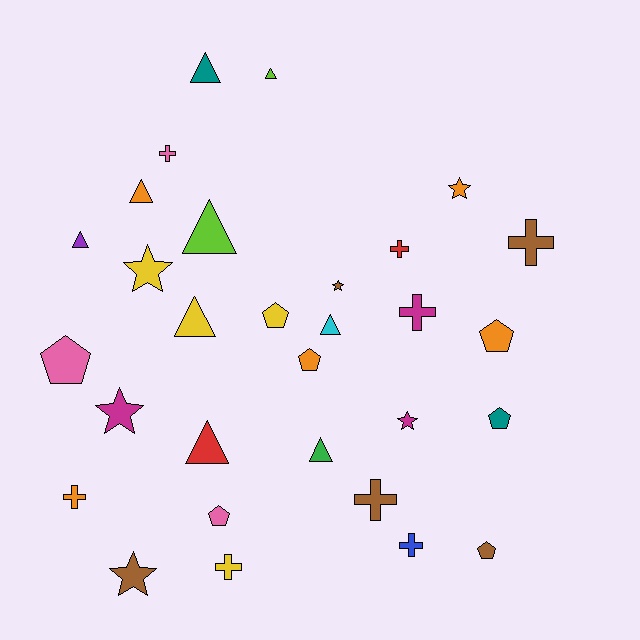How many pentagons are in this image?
There are 7 pentagons.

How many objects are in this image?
There are 30 objects.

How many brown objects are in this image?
There are 5 brown objects.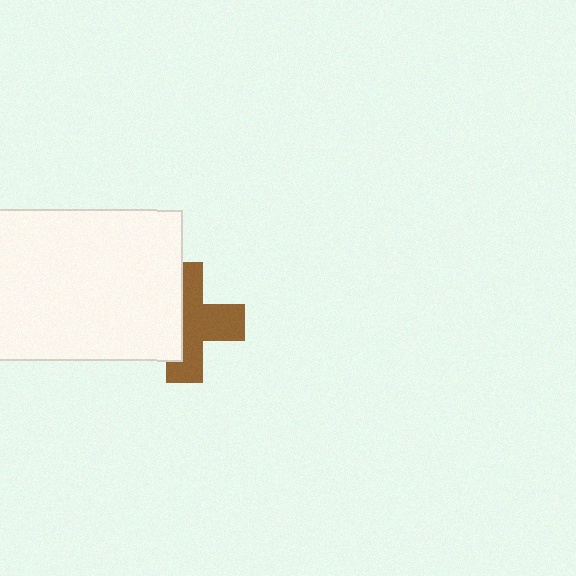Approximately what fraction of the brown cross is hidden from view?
Roughly 43% of the brown cross is hidden behind the white rectangle.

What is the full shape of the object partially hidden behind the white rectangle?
The partially hidden object is a brown cross.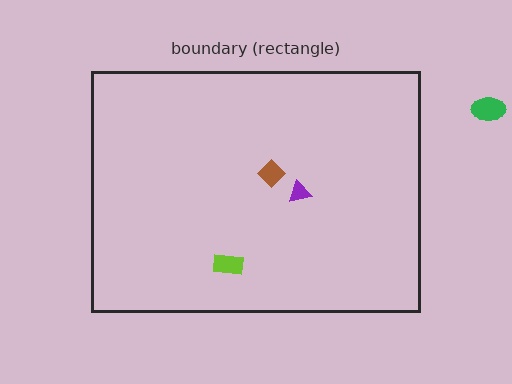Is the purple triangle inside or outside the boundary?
Inside.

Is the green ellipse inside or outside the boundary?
Outside.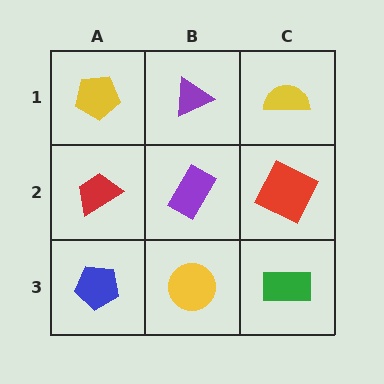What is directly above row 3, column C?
A red square.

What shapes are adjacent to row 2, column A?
A yellow pentagon (row 1, column A), a blue pentagon (row 3, column A), a purple rectangle (row 2, column B).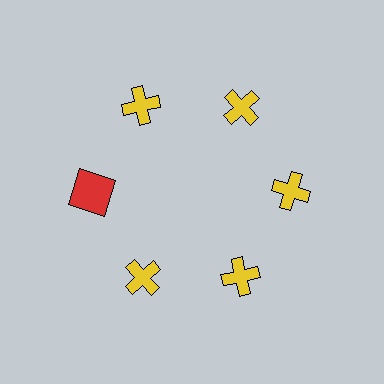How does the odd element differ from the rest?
It differs in both color (red instead of yellow) and shape (square instead of cross).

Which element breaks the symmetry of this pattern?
The red square at roughly the 9 o'clock position breaks the symmetry. All other shapes are yellow crosses.